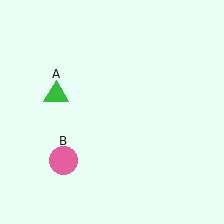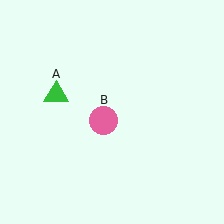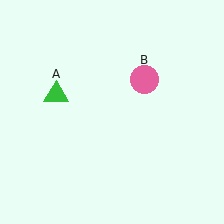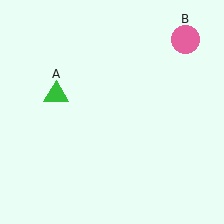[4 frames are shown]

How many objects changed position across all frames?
1 object changed position: pink circle (object B).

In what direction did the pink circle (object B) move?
The pink circle (object B) moved up and to the right.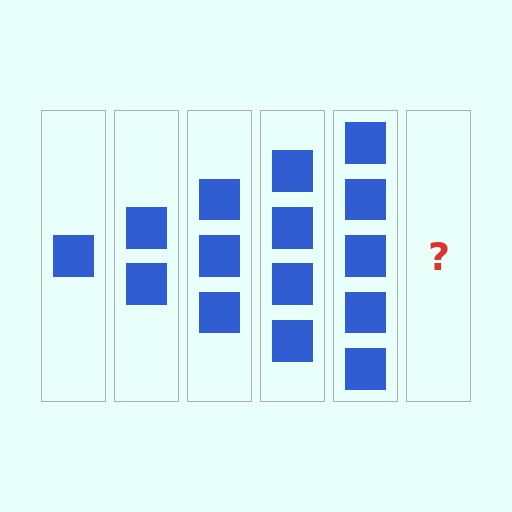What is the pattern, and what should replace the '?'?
The pattern is that each step adds one more square. The '?' should be 6 squares.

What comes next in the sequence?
The next element should be 6 squares.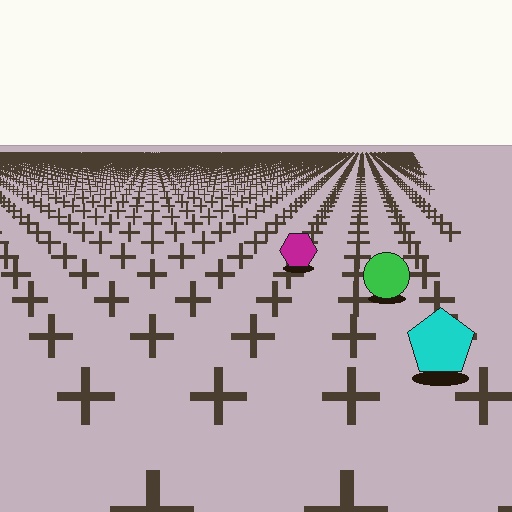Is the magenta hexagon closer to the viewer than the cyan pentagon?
No. The cyan pentagon is closer — you can tell from the texture gradient: the ground texture is coarser near it.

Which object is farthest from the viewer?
The magenta hexagon is farthest from the viewer. It appears smaller and the ground texture around it is denser.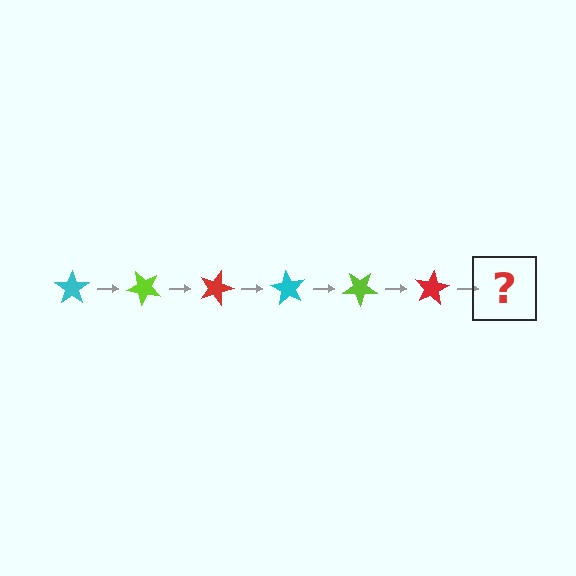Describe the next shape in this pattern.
It should be a cyan star, rotated 270 degrees from the start.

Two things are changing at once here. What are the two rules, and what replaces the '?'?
The two rules are that it rotates 45 degrees each step and the color cycles through cyan, lime, and red. The '?' should be a cyan star, rotated 270 degrees from the start.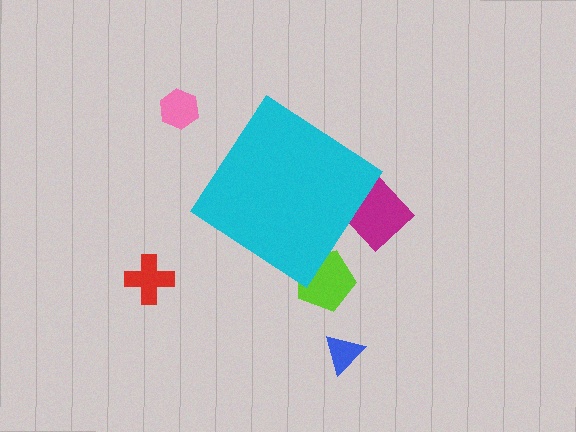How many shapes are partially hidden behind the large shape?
2 shapes are partially hidden.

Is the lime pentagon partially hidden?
Yes, the lime pentagon is partially hidden behind the cyan diamond.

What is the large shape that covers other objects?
A cyan diamond.